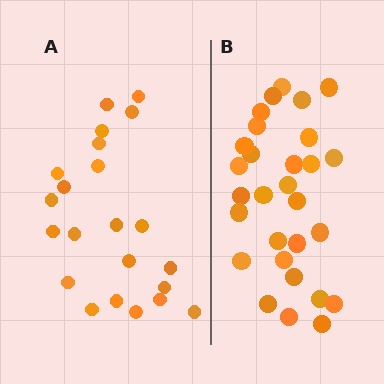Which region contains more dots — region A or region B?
Region B (the right region) has more dots.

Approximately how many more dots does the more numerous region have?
Region B has roughly 8 or so more dots than region A.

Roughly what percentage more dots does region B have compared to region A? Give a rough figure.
About 30% more.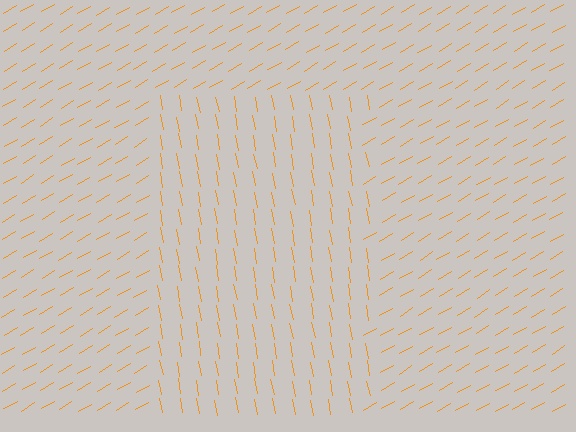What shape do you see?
I see a rectangle.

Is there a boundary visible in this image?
Yes, there is a texture boundary formed by a change in line orientation.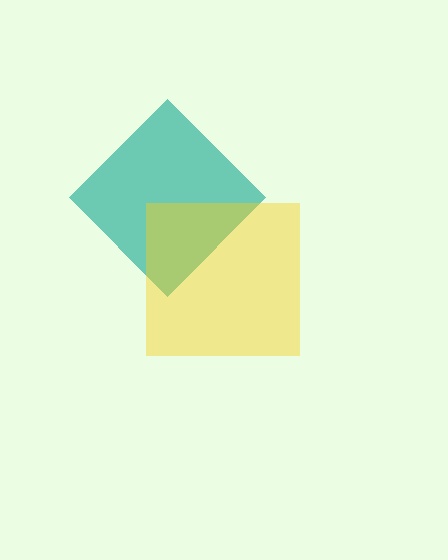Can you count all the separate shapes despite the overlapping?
Yes, there are 2 separate shapes.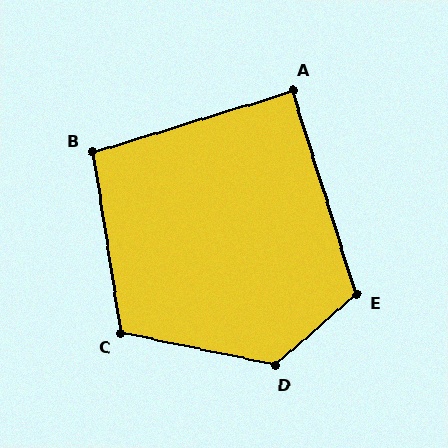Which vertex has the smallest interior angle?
A, at approximately 90 degrees.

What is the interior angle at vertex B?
Approximately 98 degrees (obtuse).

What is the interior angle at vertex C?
Approximately 111 degrees (obtuse).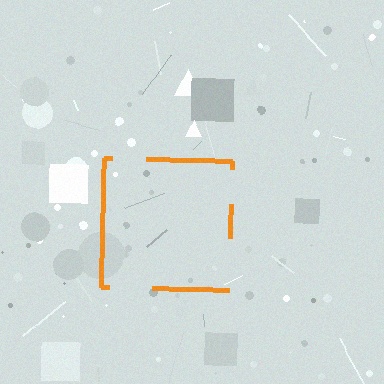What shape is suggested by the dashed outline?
The dashed outline suggests a square.